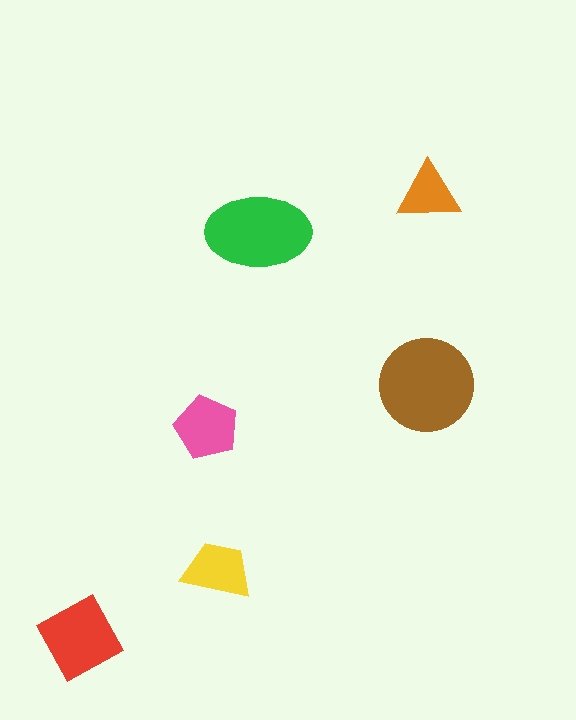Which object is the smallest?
The orange triangle.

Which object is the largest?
The brown circle.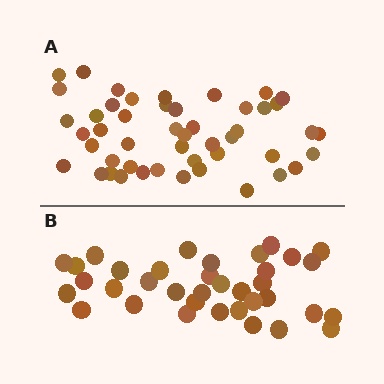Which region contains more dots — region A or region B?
Region A (the top region) has more dots.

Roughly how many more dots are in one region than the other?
Region A has roughly 12 or so more dots than region B.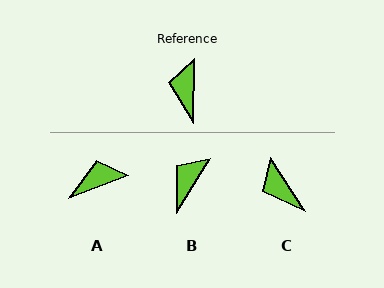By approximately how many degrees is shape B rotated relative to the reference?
Approximately 30 degrees clockwise.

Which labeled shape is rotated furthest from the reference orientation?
A, about 67 degrees away.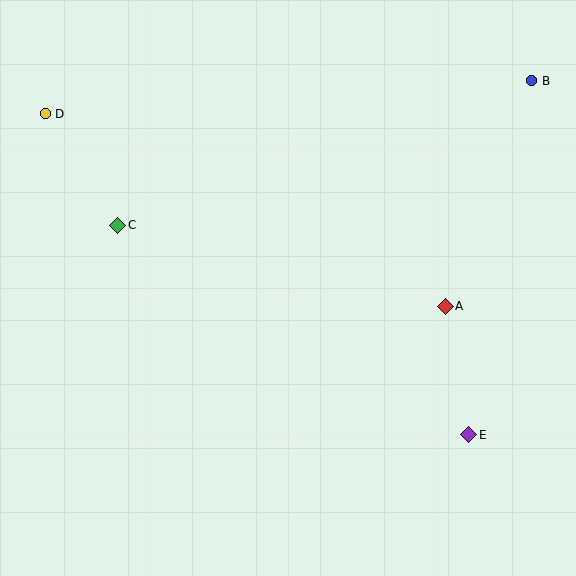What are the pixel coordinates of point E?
Point E is at (469, 435).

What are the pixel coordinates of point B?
Point B is at (532, 81).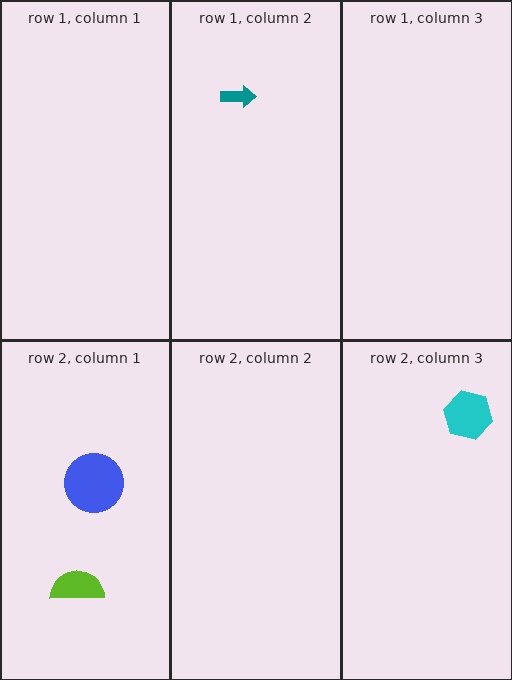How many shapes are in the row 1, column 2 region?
1.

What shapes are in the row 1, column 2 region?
The teal arrow.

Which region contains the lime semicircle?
The row 2, column 1 region.